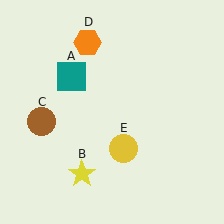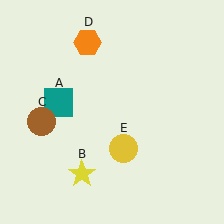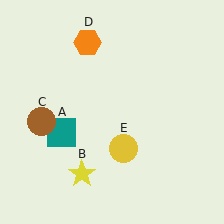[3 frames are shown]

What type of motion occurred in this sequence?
The teal square (object A) rotated counterclockwise around the center of the scene.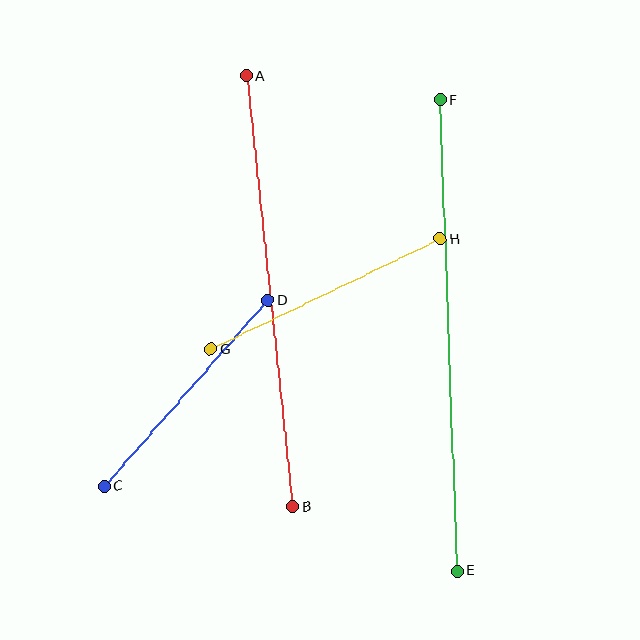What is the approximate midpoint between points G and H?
The midpoint is at approximately (325, 294) pixels.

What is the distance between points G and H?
The distance is approximately 254 pixels.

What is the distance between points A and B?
The distance is approximately 433 pixels.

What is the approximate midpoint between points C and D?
The midpoint is at approximately (186, 393) pixels.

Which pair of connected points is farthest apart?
Points E and F are farthest apart.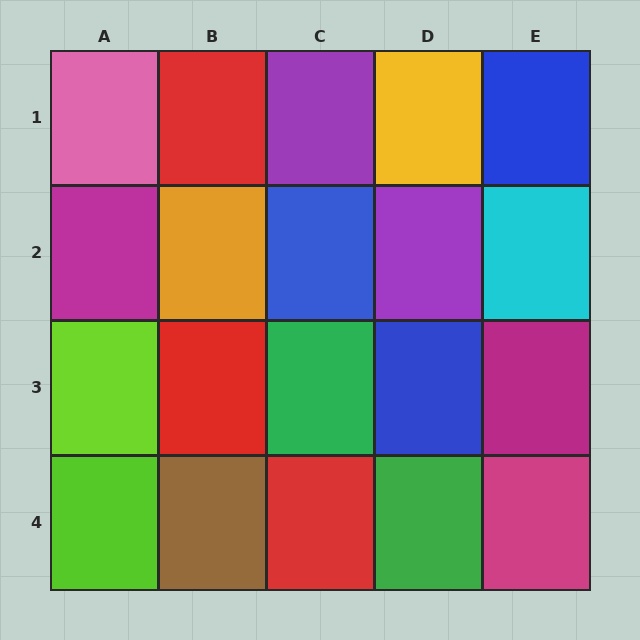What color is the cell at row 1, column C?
Purple.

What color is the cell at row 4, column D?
Green.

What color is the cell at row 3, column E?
Magenta.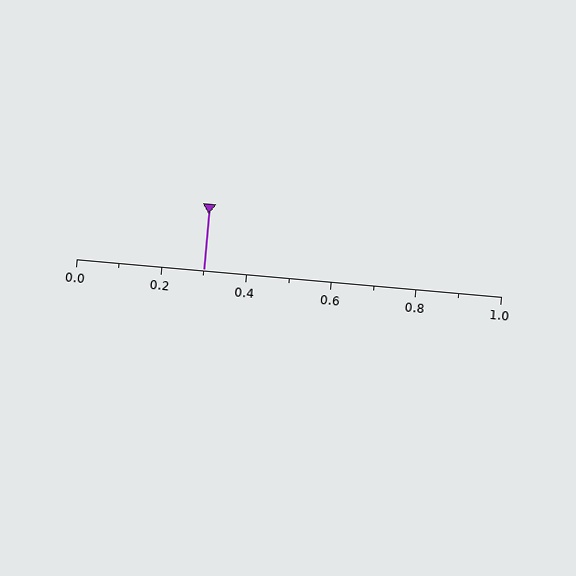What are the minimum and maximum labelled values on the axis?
The axis runs from 0.0 to 1.0.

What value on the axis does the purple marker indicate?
The marker indicates approximately 0.3.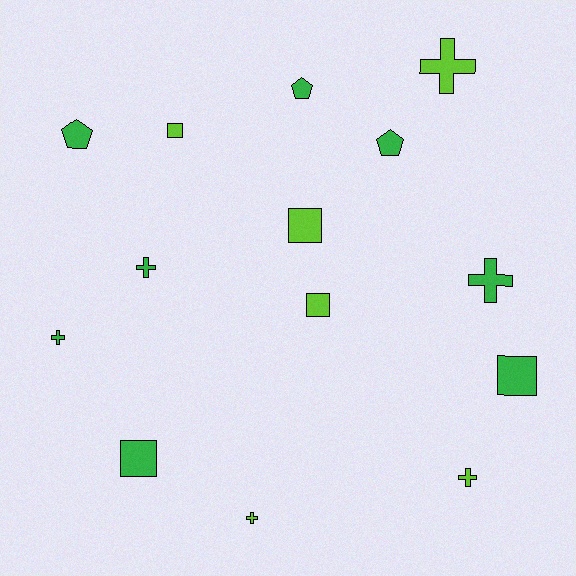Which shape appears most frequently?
Cross, with 6 objects.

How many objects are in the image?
There are 14 objects.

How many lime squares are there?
There are 3 lime squares.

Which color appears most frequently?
Green, with 8 objects.